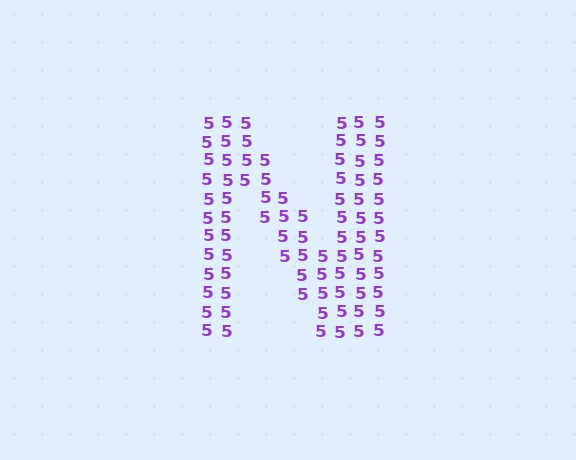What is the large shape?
The large shape is the letter N.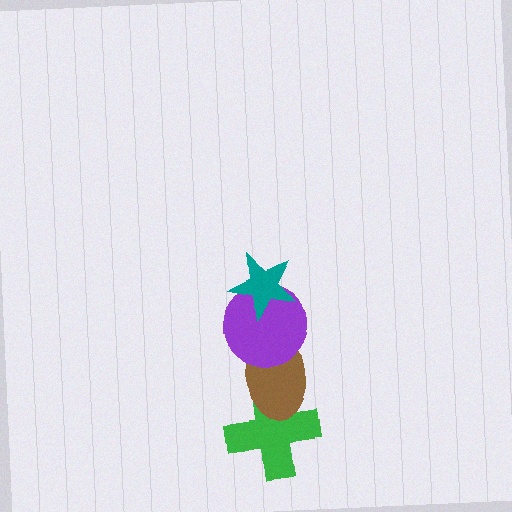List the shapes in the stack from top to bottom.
From top to bottom: the teal star, the purple circle, the brown ellipse, the green cross.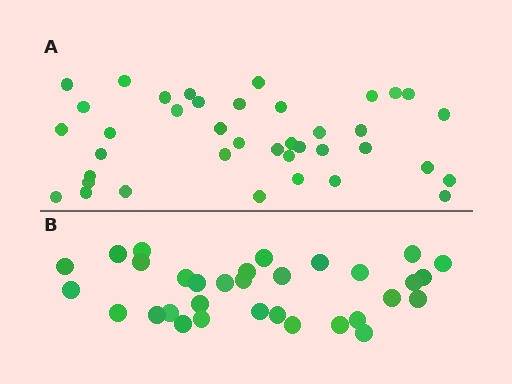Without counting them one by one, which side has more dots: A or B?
Region A (the top region) has more dots.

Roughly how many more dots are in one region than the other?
Region A has roughly 8 or so more dots than region B.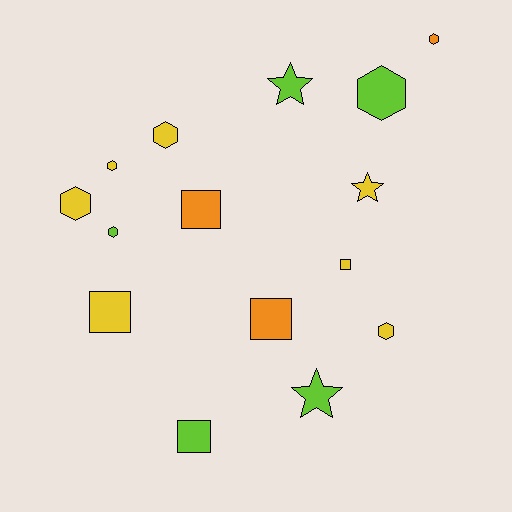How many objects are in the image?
There are 15 objects.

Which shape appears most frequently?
Hexagon, with 7 objects.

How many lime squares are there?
There is 1 lime square.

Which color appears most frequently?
Yellow, with 7 objects.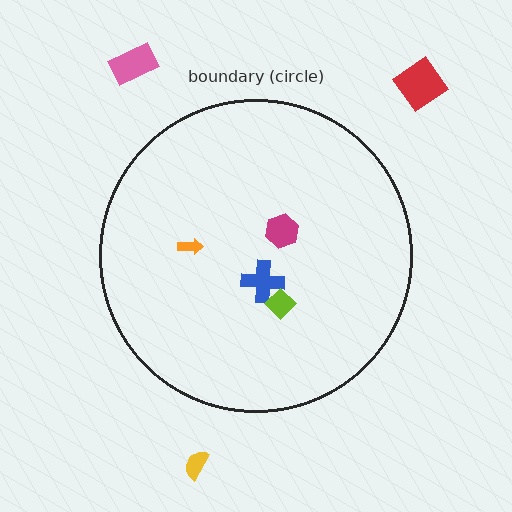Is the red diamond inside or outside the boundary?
Outside.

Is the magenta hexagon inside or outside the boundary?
Inside.